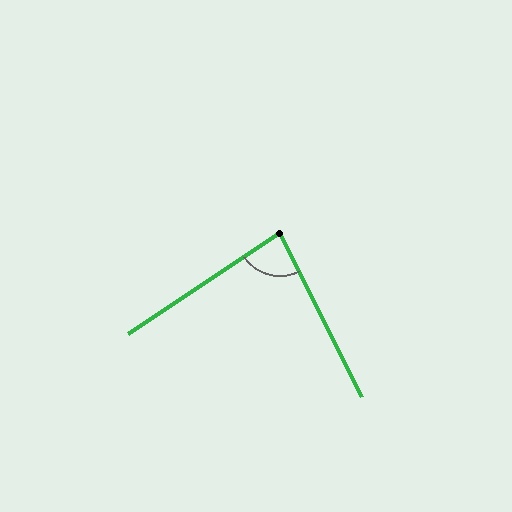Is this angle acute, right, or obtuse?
It is acute.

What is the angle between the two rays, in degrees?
Approximately 83 degrees.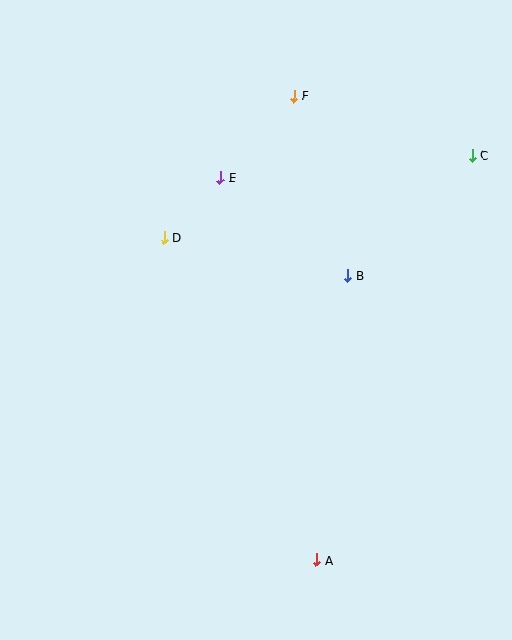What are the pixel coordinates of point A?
Point A is at (316, 560).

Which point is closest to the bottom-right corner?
Point A is closest to the bottom-right corner.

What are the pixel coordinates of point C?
Point C is at (472, 155).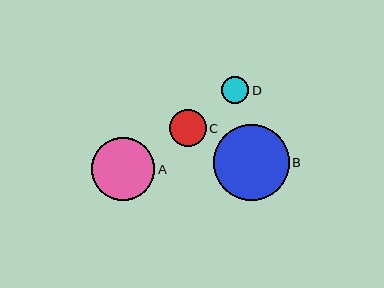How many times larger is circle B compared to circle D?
Circle B is approximately 2.7 times the size of circle D.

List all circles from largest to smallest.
From largest to smallest: B, A, C, D.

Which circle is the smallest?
Circle D is the smallest with a size of approximately 28 pixels.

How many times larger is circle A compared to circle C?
Circle A is approximately 1.7 times the size of circle C.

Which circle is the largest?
Circle B is the largest with a size of approximately 76 pixels.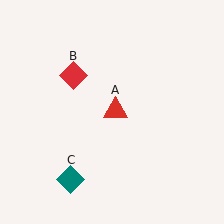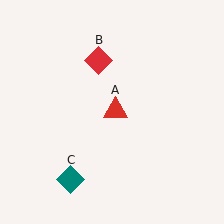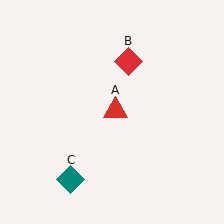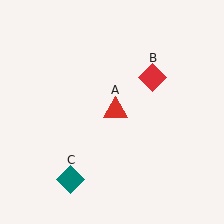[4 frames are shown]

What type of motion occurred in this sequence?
The red diamond (object B) rotated clockwise around the center of the scene.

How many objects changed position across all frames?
1 object changed position: red diamond (object B).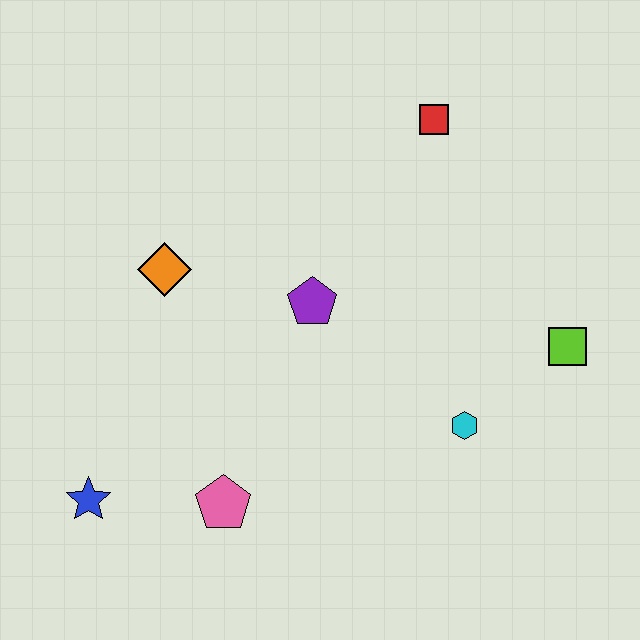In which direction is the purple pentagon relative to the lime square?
The purple pentagon is to the left of the lime square.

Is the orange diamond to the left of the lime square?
Yes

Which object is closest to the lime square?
The cyan hexagon is closest to the lime square.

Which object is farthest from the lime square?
The blue star is farthest from the lime square.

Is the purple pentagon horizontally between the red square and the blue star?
Yes